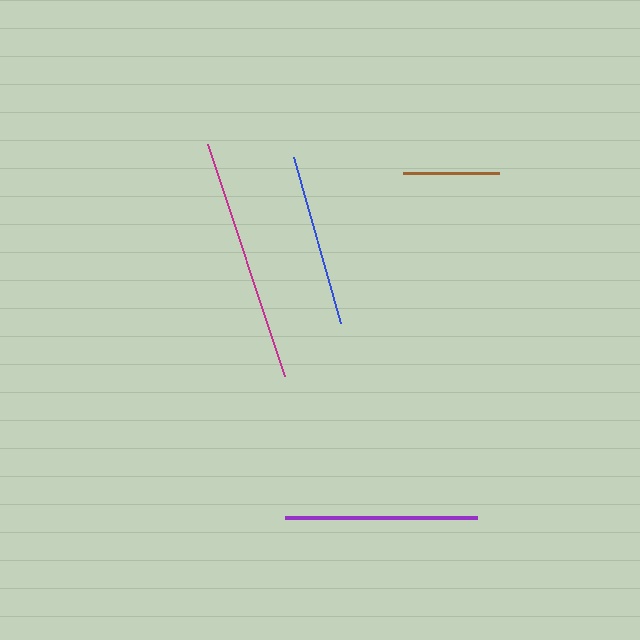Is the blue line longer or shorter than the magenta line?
The magenta line is longer than the blue line.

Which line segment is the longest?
The magenta line is the longest at approximately 244 pixels.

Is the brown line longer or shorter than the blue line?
The blue line is longer than the brown line.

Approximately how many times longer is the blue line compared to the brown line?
The blue line is approximately 1.8 times the length of the brown line.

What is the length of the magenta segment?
The magenta segment is approximately 244 pixels long.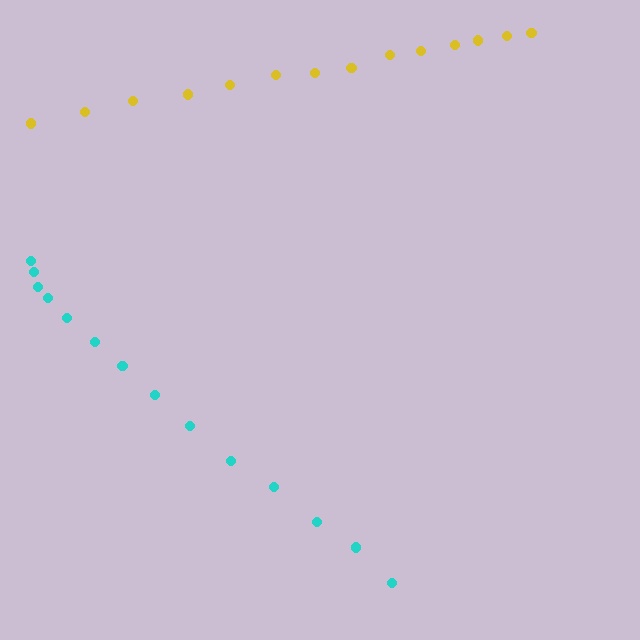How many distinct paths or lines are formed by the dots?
There are 2 distinct paths.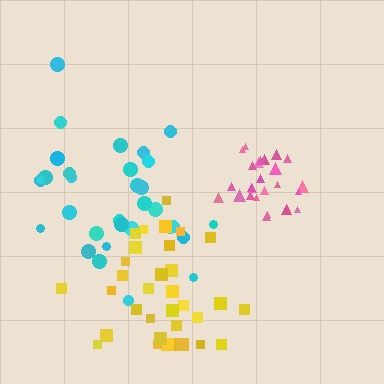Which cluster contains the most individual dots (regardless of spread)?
Yellow (34).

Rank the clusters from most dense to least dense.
pink, yellow, cyan.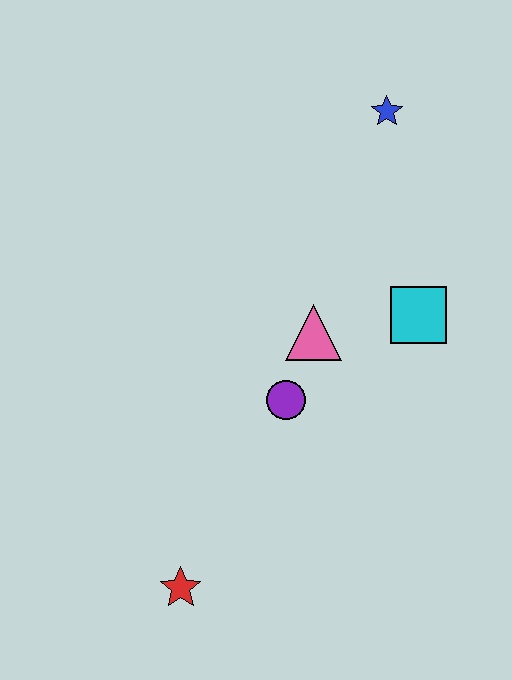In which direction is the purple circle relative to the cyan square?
The purple circle is to the left of the cyan square.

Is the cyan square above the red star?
Yes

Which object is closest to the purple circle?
The pink triangle is closest to the purple circle.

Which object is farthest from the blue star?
The red star is farthest from the blue star.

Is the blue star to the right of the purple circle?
Yes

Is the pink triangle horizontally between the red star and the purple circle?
No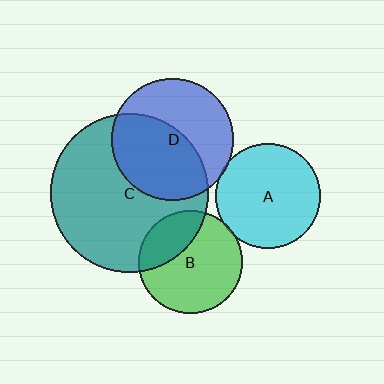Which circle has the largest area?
Circle C (teal).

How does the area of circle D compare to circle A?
Approximately 1.4 times.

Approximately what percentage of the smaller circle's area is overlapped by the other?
Approximately 50%.